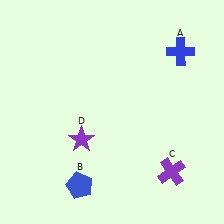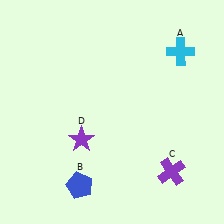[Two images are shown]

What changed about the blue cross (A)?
In Image 1, A is blue. In Image 2, it changed to cyan.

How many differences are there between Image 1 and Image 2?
There is 1 difference between the two images.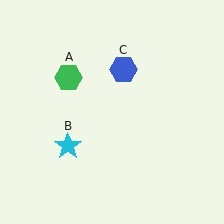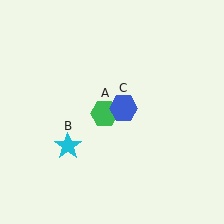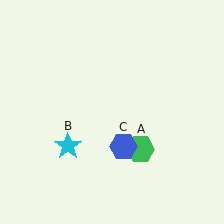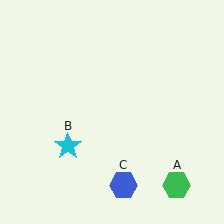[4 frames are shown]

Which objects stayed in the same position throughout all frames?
Cyan star (object B) remained stationary.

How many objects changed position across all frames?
2 objects changed position: green hexagon (object A), blue hexagon (object C).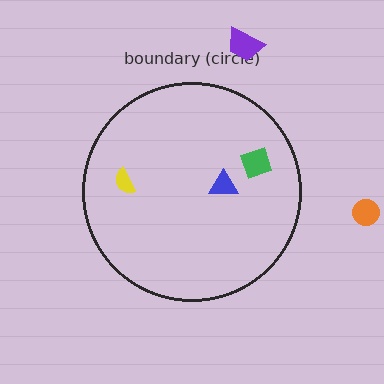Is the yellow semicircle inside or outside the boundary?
Inside.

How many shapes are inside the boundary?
3 inside, 2 outside.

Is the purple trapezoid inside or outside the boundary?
Outside.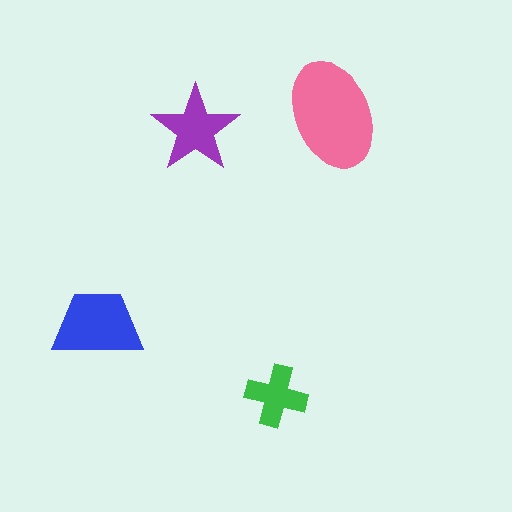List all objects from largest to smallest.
The pink ellipse, the blue trapezoid, the purple star, the green cross.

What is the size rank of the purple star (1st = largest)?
3rd.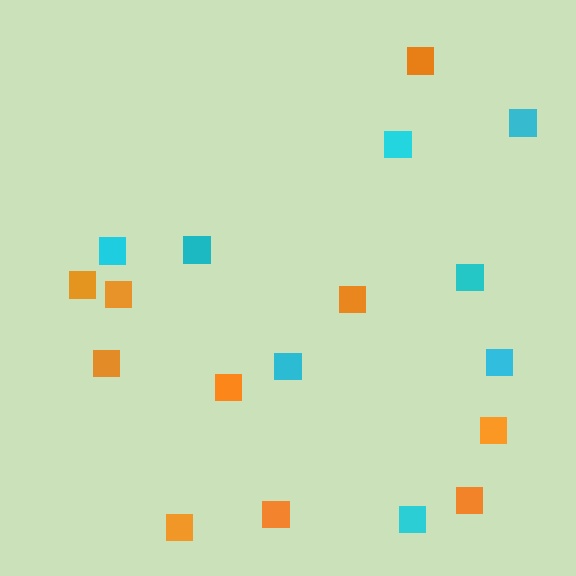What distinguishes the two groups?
There are 2 groups: one group of orange squares (10) and one group of cyan squares (8).